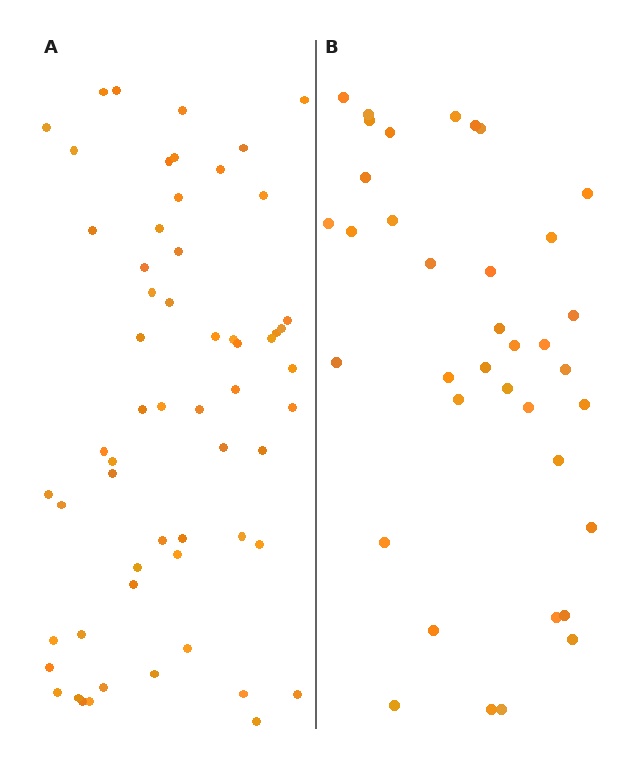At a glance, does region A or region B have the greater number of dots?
Region A (the left region) has more dots.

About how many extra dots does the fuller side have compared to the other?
Region A has approximately 20 more dots than region B.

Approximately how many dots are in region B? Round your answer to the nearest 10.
About 40 dots. (The exact count is 37, which rounds to 40.)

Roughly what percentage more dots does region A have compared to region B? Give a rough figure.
About 60% more.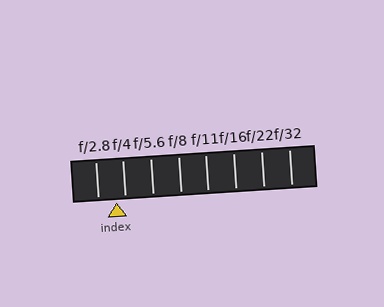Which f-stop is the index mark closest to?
The index mark is closest to f/4.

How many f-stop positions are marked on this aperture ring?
There are 8 f-stop positions marked.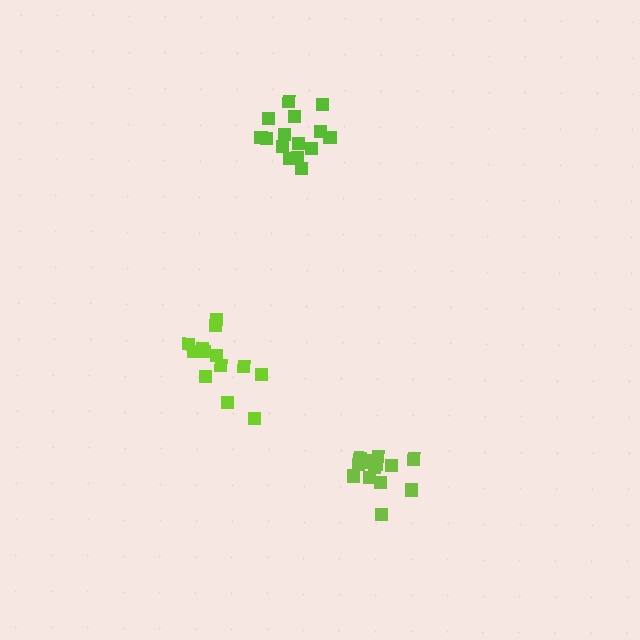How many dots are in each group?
Group 1: 15 dots, Group 2: 14 dots, Group 3: 13 dots (42 total).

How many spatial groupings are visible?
There are 3 spatial groupings.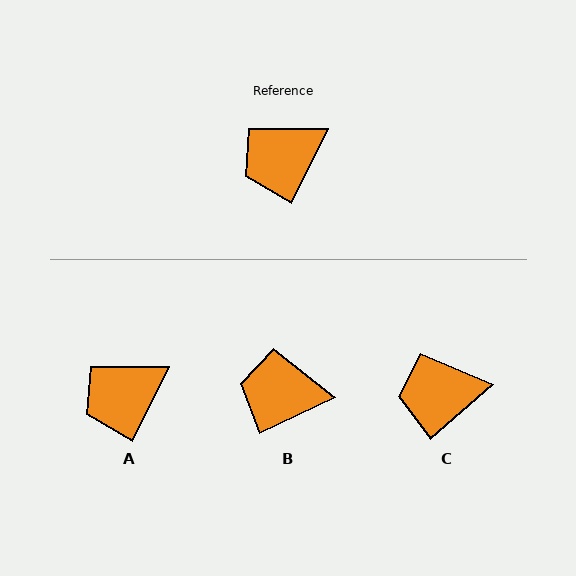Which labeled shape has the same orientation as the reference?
A.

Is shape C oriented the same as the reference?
No, it is off by about 23 degrees.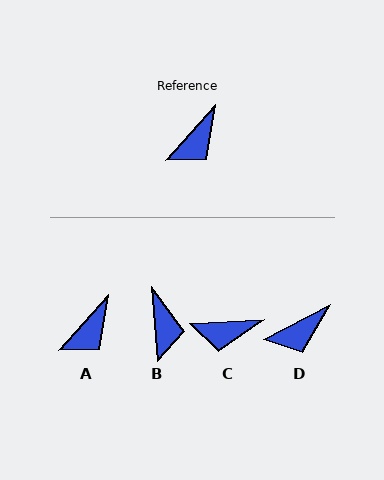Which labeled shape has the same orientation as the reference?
A.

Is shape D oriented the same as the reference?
No, it is off by about 21 degrees.